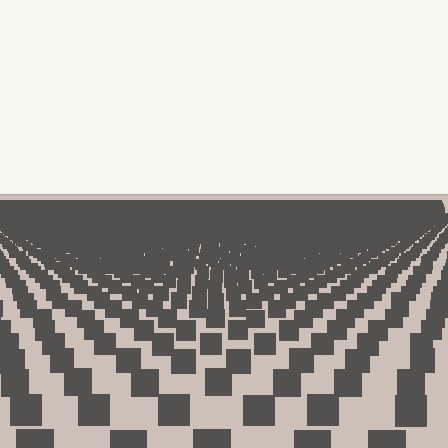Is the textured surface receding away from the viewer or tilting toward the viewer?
The surface is receding away from the viewer. Texture elements get smaller and denser toward the top.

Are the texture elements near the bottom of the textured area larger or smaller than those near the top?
Larger. Near the bottom, elements are closer to the viewer and appear at a bigger on-screen size.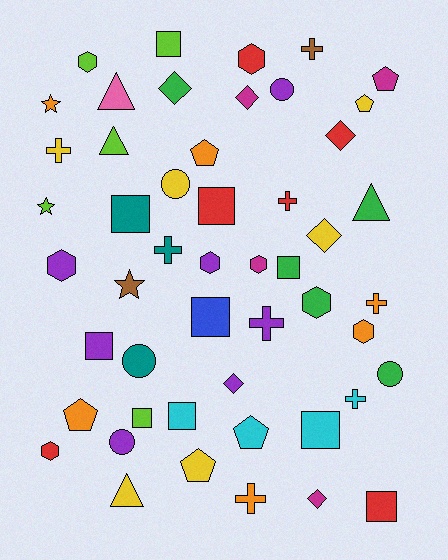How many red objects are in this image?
There are 6 red objects.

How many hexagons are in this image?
There are 8 hexagons.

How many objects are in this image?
There are 50 objects.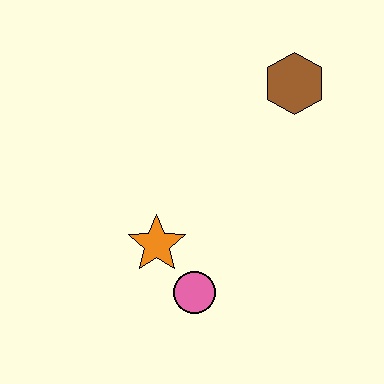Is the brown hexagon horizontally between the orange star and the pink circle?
No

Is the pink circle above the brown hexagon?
No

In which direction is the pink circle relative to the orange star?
The pink circle is below the orange star.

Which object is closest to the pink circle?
The orange star is closest to the pink circle.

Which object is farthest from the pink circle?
The brown hexagon is farthest from the pink circle.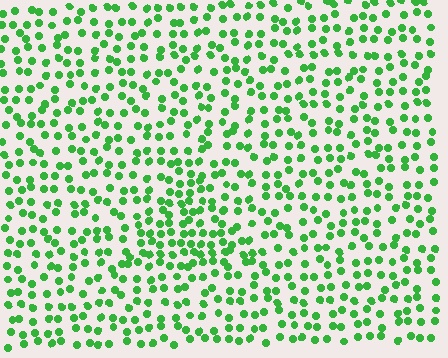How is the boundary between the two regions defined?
The boundary is defined by a change in element density (approximately 1.6x ratio). All elements are the same color, size, and shape.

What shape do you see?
I see a triangle.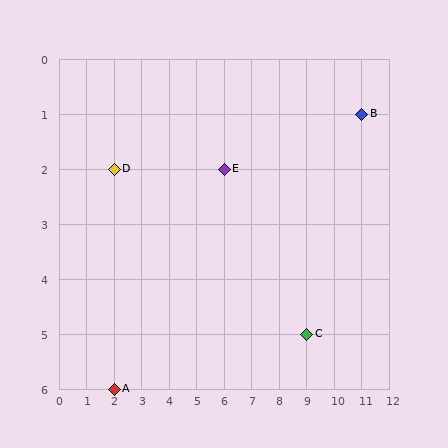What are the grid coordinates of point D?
Point D is at grid coordinates (2, 2).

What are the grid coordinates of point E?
Point E is at grid coordinates (6, 2).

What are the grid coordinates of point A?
Point A is at grid coordinates (2, 6).